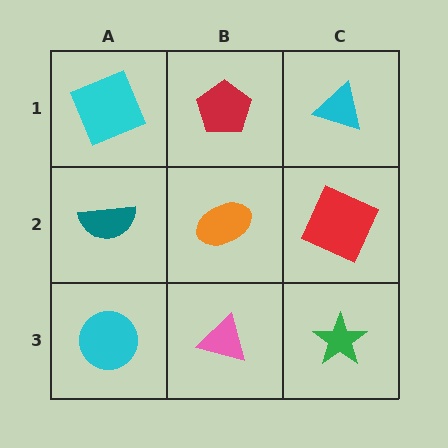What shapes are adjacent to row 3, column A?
A teal semicircle (row 2, column A), a pink triangle (row 3, column B).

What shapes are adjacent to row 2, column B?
A red pentagon (row 1, column B), a pink triangle (row 3, column B), a teal semicircle (row 2, column A), a red square (row 2, column C).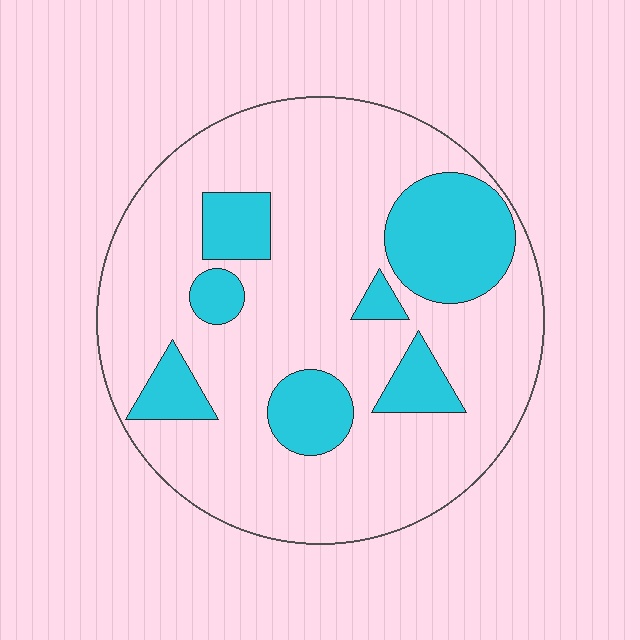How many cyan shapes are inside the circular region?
7.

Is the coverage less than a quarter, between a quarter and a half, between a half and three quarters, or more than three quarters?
Less than a quarter.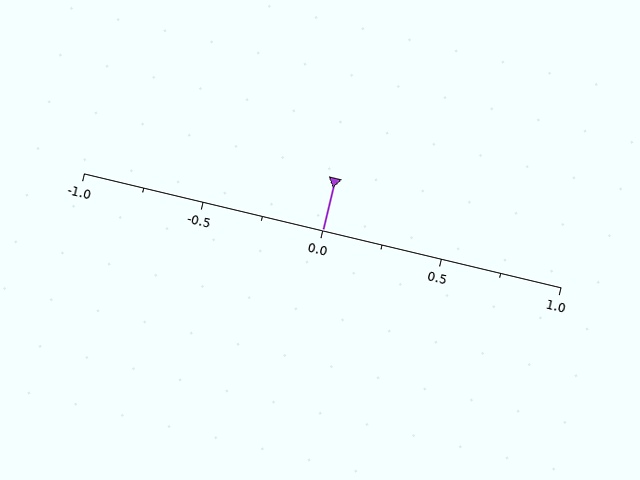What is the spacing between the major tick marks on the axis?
The major ticks are spaced 0.5 apart.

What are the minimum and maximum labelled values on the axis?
The axis runs from -1.0 to 1.0.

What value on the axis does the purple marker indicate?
The marker indicates approximately 0.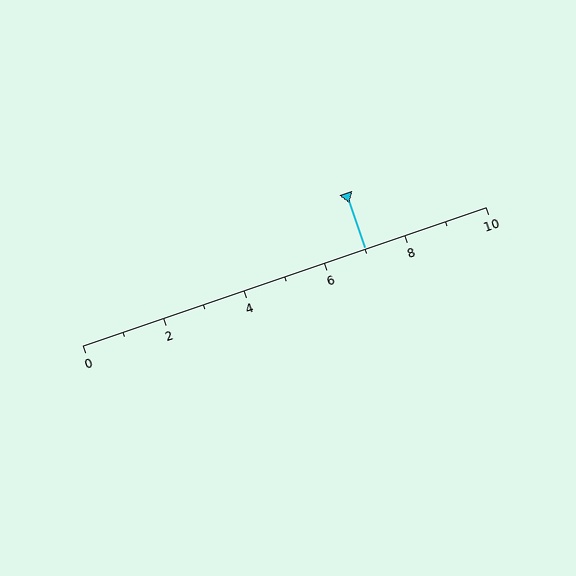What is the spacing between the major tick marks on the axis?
The major ticks are spaced 2 apart.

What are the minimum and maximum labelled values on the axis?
The axis runs from 0 to 10.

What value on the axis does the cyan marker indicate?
The marker indicates approximately 7.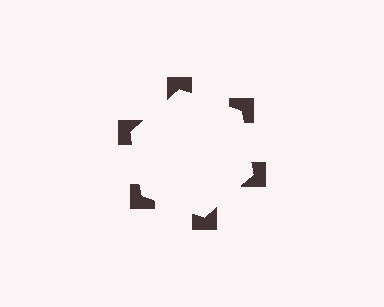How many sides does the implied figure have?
6 sides.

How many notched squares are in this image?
There are 6 — one at each vertex of the illusory hexagon.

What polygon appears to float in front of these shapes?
An illusory hexagon — its edges are inferred from the aligned wedge cuts in the notched squares, not physically drawn.